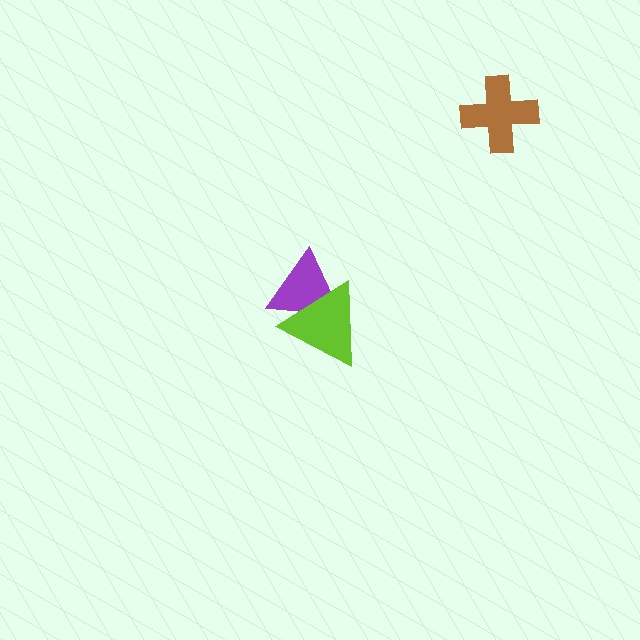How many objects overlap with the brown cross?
0 objects overlap with the brown cross.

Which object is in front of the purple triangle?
The lime triangle is in front of the purple triangle.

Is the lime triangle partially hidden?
No, no other shape covers it.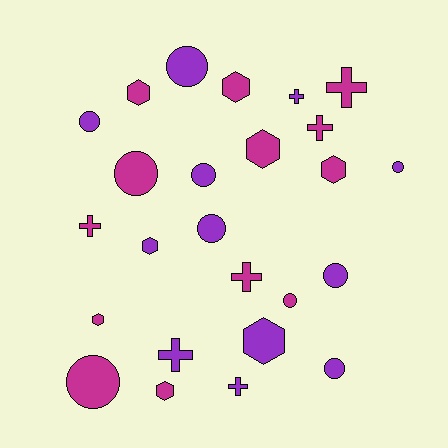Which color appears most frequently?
Magenta, with 13 objects.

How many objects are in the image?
There are 25 objects.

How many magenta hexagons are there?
There are 6 magenta hexagons.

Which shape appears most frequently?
Circle, with 10 objects.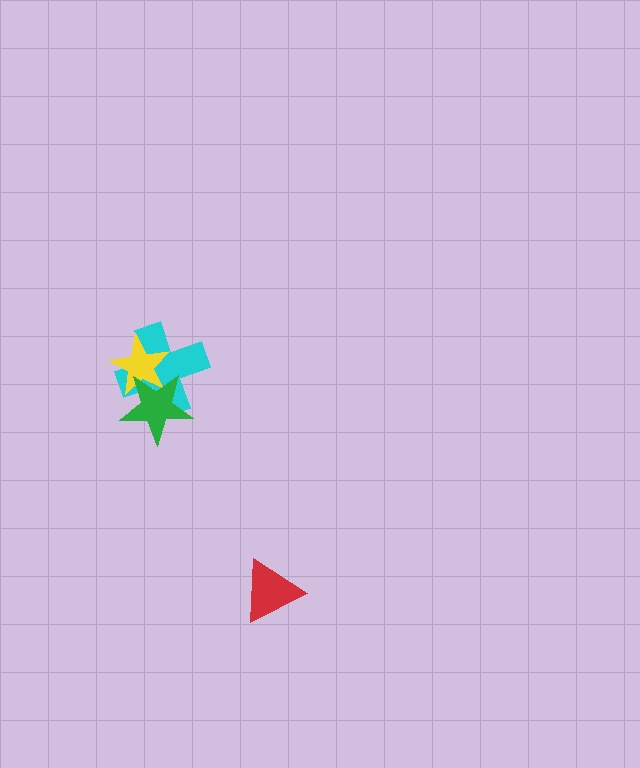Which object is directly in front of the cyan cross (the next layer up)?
The yellow star is directly in front of the cyan cross.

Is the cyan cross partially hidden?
Yes, it is partially covered by another shape.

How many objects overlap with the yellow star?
2 objects overlap with the yellow star.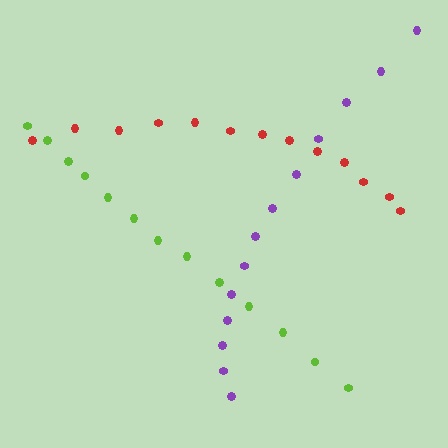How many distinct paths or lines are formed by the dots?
There are 3 distinct paths.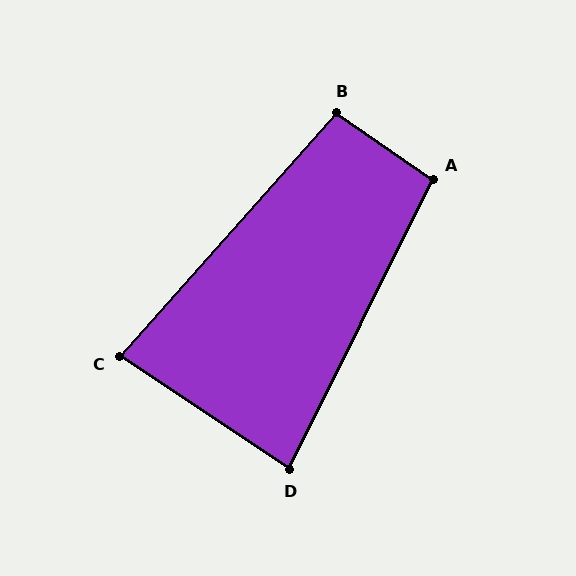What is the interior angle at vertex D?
Approximately 83 degrees (acute).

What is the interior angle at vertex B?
Approximately 97 degrees (obtuse).